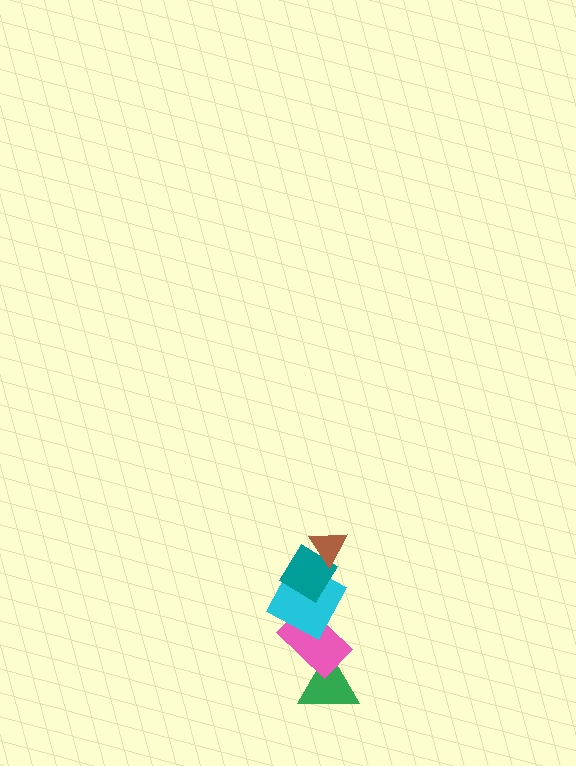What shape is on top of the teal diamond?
The brown triangle is on top of the teal diamond.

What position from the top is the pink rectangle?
The pink rectangle is 4th from the top.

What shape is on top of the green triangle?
The pink rectangle is on top of the green triangle.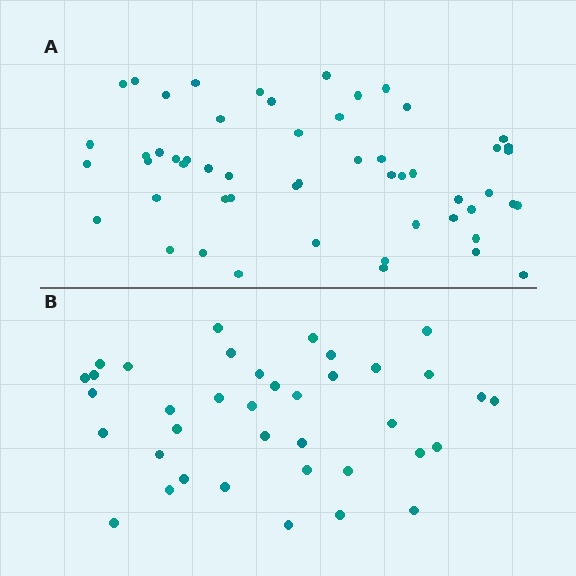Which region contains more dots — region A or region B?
Region A (the top region) has more dots.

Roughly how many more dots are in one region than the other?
Region A has approximately 15 more dots than region B.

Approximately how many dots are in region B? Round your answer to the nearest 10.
About 40 dots. (The exact count is 38, which rounds to 40.)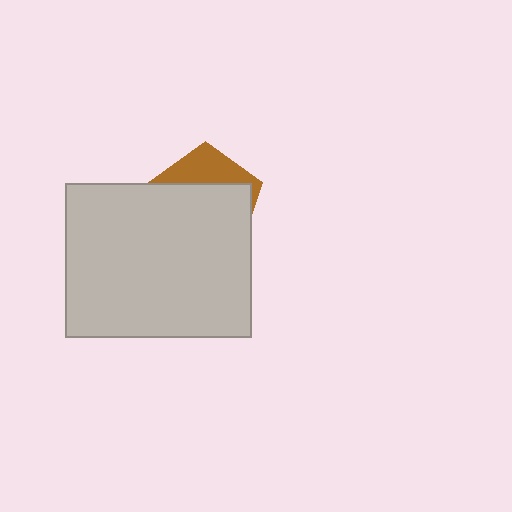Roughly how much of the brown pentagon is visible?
A small part of it is visible (roughly 31%).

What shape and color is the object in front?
The object in front is a light gray rectangle.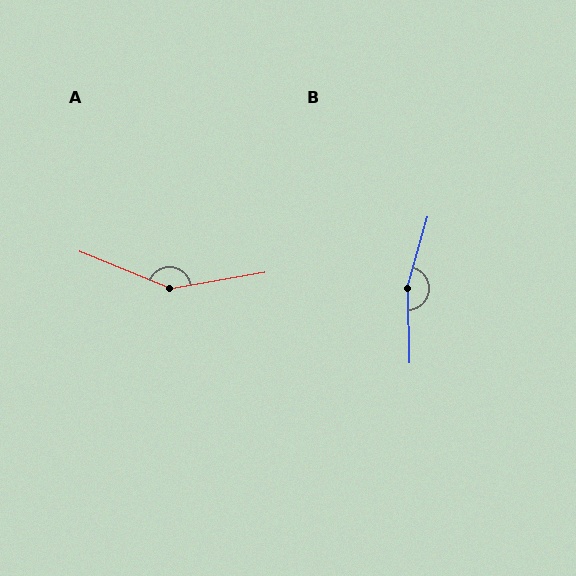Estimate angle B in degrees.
Approximately 163 degrees.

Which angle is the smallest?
A, at approximately 148 degrees.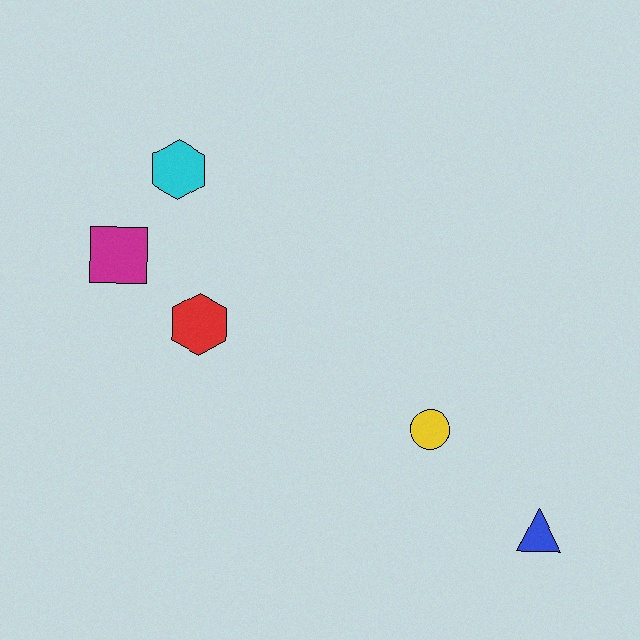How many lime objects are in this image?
There are no lime objects.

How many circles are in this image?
There is 1 circle.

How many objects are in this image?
There are 5 objects.